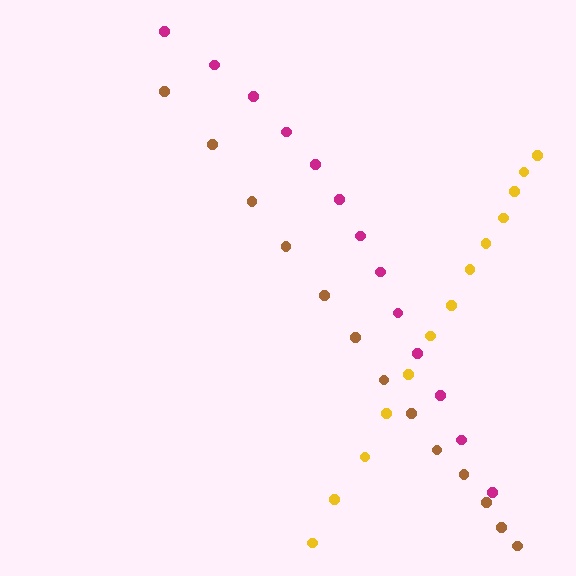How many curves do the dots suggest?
There are 3 distinct paths.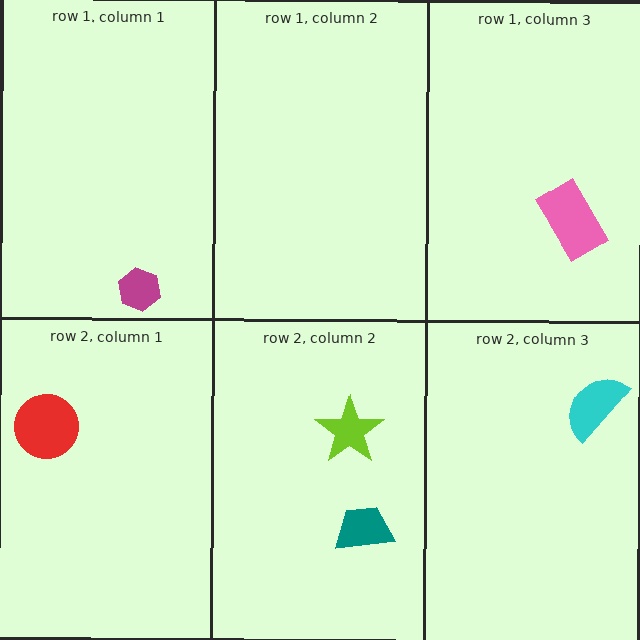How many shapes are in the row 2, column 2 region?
2.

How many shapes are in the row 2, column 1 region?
1.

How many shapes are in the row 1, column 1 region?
1.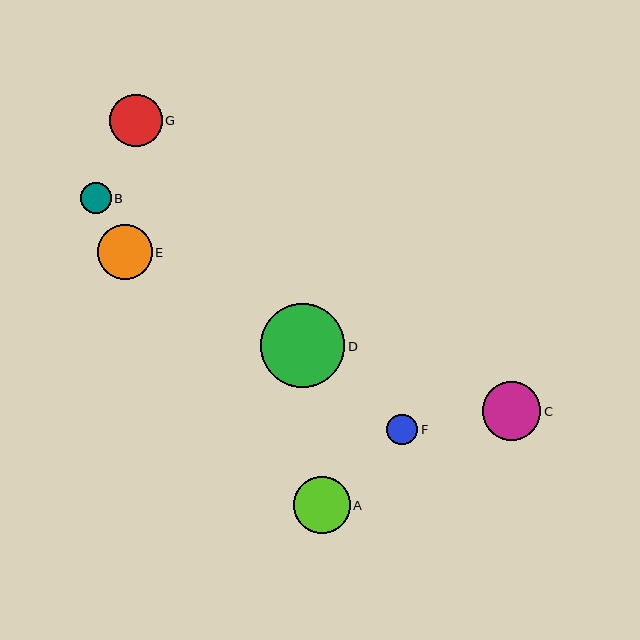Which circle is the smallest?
Circle F is the smallest with a size of approximately 31 pixels.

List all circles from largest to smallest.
From largest to smallest: D, C, A, E, G, B, F.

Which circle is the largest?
Circle D is the largest with a size of approximately 84 pixels.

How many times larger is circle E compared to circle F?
Circle E is approximately 1.8 times the size of circle F.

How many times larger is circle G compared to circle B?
Circle G is approximately 1.7 times the size of circle B.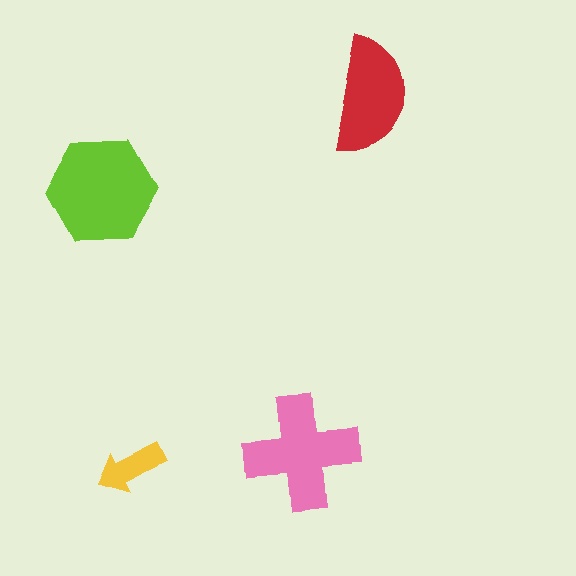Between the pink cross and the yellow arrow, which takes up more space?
The pink cross.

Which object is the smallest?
The yellow arrow.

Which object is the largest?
The lime hexagon.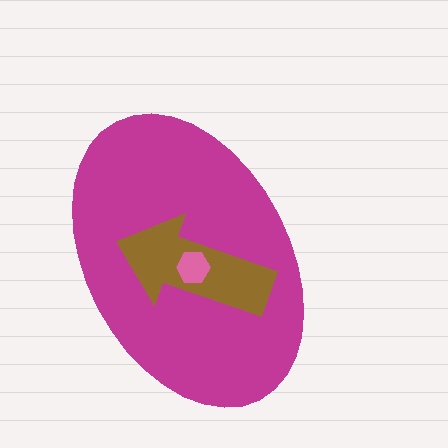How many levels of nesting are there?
3.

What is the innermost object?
The pink hexagon.